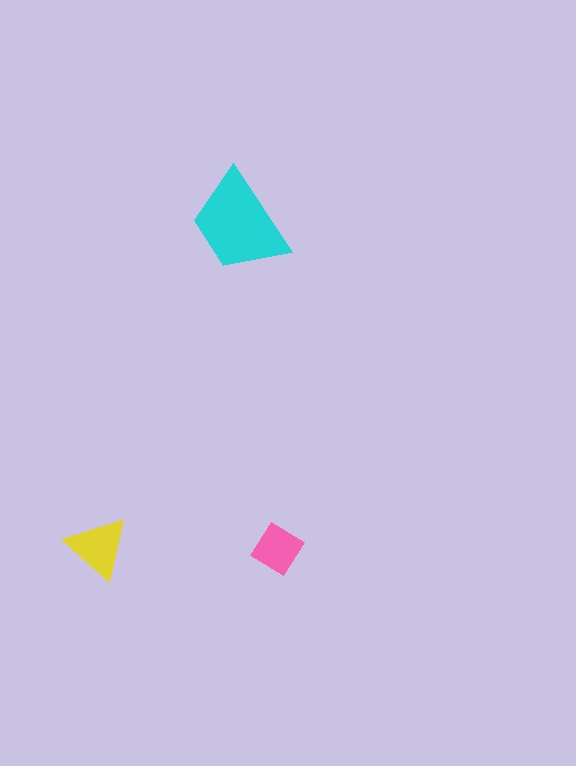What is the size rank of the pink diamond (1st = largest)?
3rd.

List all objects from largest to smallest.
The cyan trapezoid, the yellow triangle, the pink diamond.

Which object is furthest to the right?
The pink diamond is rightmost.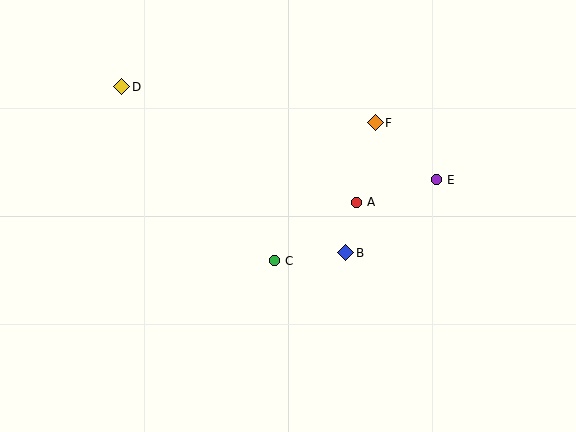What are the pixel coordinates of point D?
Point D is at (122, 87).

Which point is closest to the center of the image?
Point C at (275, 261) is closest to the center.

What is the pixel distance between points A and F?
The distance between A and F is 81 pixels.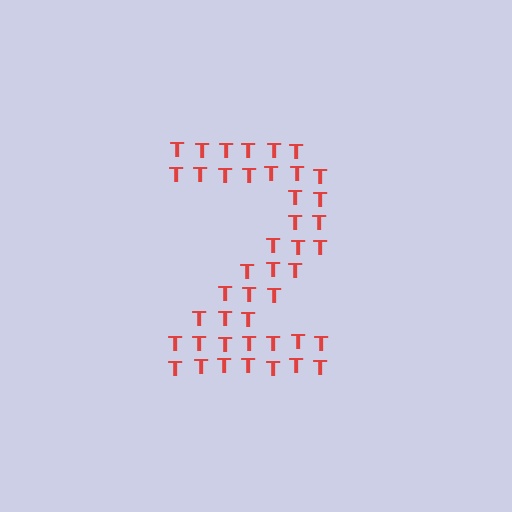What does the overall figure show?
The overall figure shows the digit 2.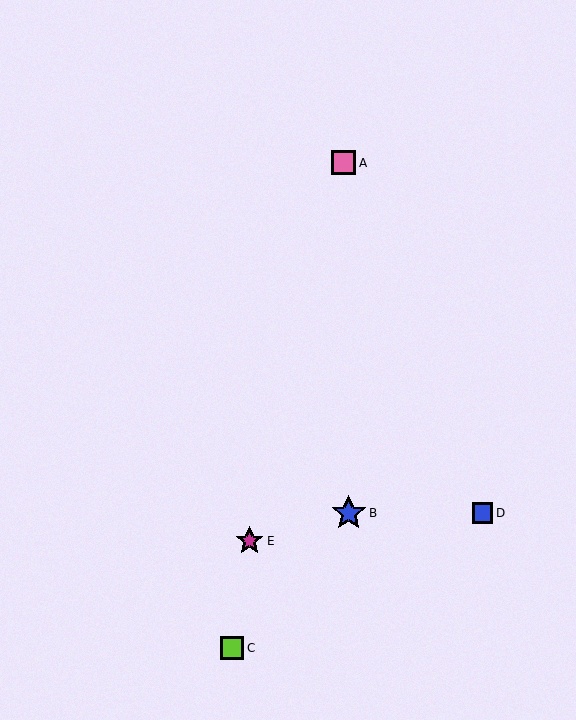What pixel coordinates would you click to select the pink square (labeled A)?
Click at (344, 163) to select the pink square A.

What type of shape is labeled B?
Shape B is a blue star.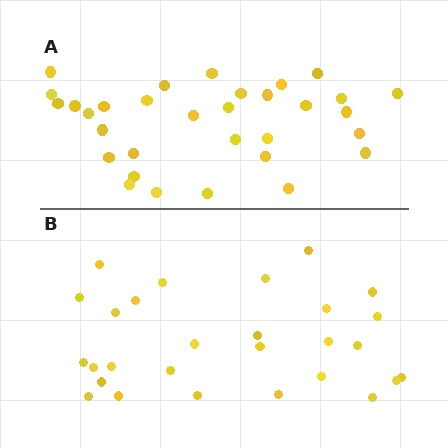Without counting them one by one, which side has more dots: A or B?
Region A (the top region) has more dots.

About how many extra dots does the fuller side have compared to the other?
Region A has about 4 more dots than region B.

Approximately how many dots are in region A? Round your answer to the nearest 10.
About 30 dots. (The exact count is 32, which rounds to 30.)